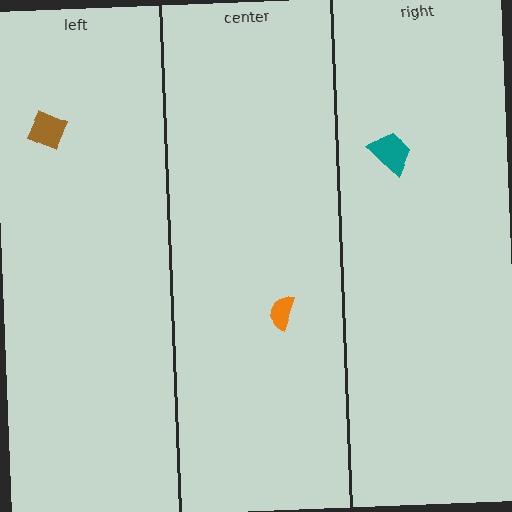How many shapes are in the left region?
1.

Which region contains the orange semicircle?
The center region.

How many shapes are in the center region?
1.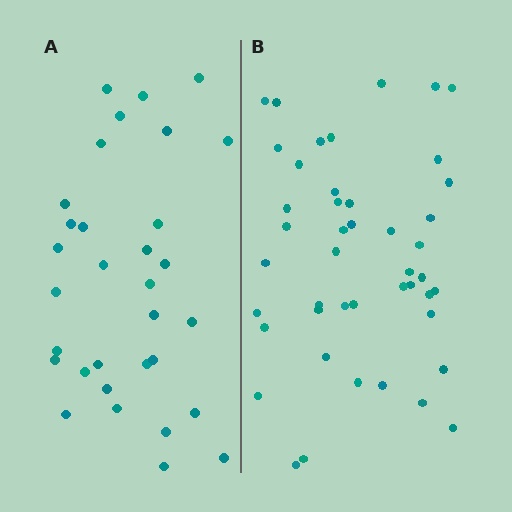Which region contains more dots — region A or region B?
Region B (the right region) has more dots.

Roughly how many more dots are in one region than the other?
Region B has approximately 15 more dots than region A.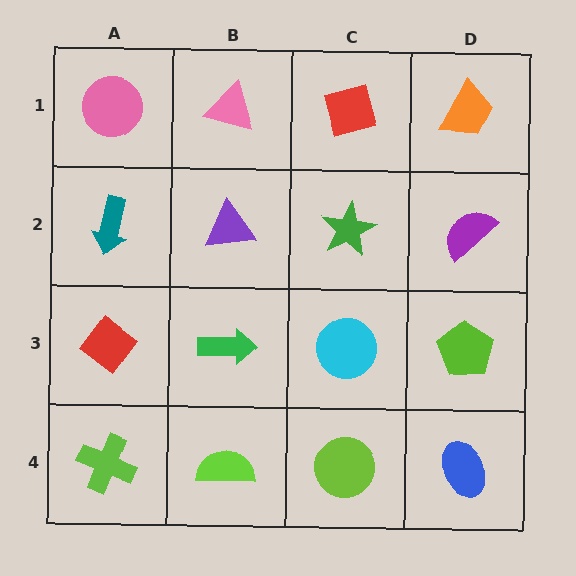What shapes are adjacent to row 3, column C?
A green star (row 2, column C), a lime circle (row 4, column C), a green arrow (row 3, column B), a lime pentagon (row 3, column D).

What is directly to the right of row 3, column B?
A cyan circle.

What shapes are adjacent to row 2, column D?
An orange trapezoid (row 1, column D), a lime pentagon (row 3, column D), a green star (row 2, column C).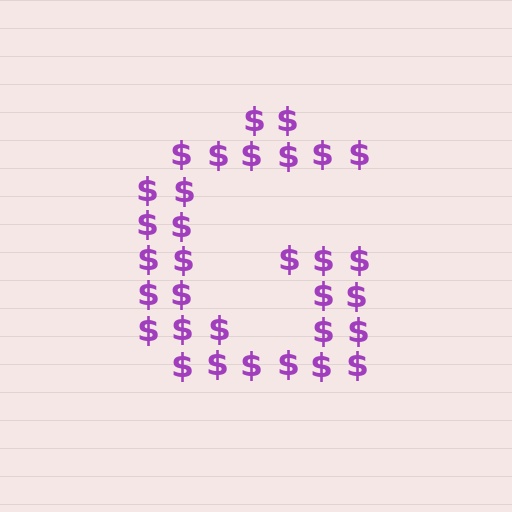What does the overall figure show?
The overall figure shows the letter G.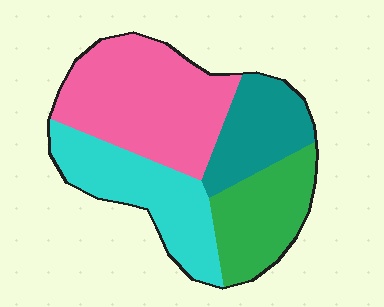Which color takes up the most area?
Pink, at roughly 35%.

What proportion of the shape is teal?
Teal covers about 20% of the shape.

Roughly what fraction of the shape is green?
Green covers 20% of the shape.